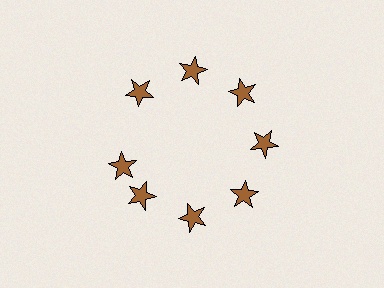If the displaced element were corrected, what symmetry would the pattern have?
It would have 8-fold rotational symmetry — the pattern would map onto itself every 45 degrees.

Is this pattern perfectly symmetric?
No. The 8 brown stars are arranged in a ring, but one element near the 9 o'clock position is rotated out of alignment along the ring, breaking the 8-fold rotational symmetry.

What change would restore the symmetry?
The symmetry would be restored by rotating it back into even spacing with its neighbors so that all 8 stars sit at equal angles and equal distance from the center.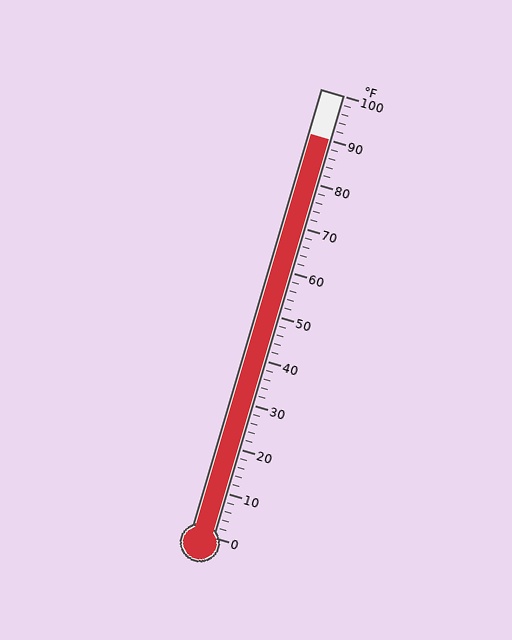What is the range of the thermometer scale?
The thermometer scale ranges from 0°F to 100°F.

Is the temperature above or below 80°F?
The temperature is above 80°F.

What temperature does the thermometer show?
The thermometer shows approximately 90°F.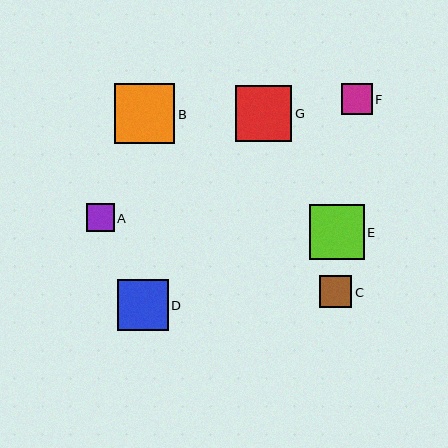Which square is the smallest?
Square A is the smallest with a size of approximately 28 pixels.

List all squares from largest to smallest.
From largest to smallest: B, G, E, D, C, F, A.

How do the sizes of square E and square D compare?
Square E and square D are approximately the same size.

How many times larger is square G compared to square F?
Square G is approximately 1.8 times the size of square F.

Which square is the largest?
Square B is the largest with a size of approximately 60 pixels.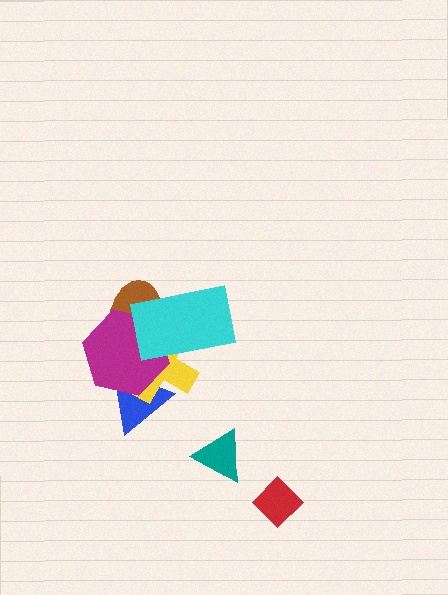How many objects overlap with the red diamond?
0 objects overlap with the red diamond.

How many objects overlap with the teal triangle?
0 objects overlap with the teal triangle.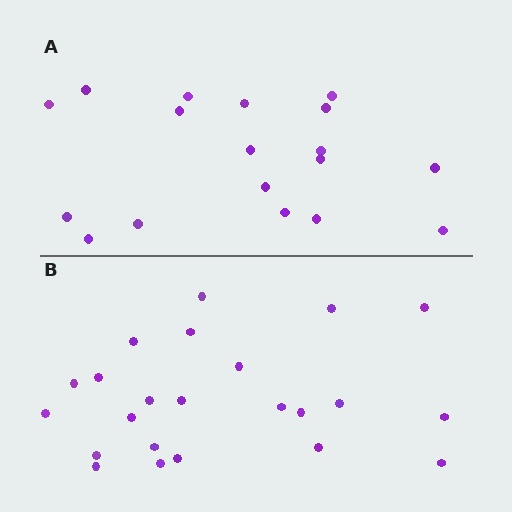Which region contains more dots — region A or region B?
Region B (the bottom region) has more dots.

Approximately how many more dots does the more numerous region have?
Region B has about 5 more dots than region A.